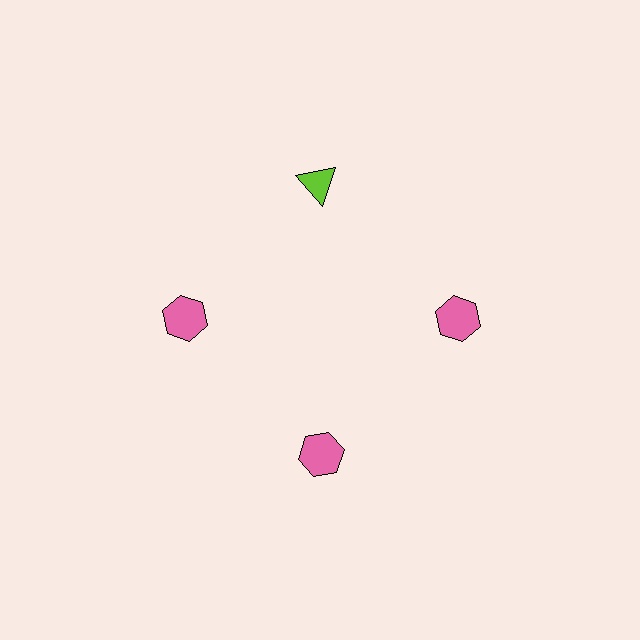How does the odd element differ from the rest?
It differs in both color (lime instead of pink) and shape (triangle instead of hexagon).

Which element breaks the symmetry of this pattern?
The lime triangle at roughly the 12 o'clock position breaks the symmetry. All other shapes are pink hexagons.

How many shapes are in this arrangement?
There are 4 shapes arranged in a ring pattern.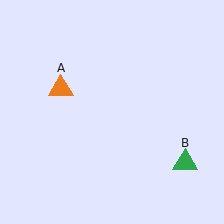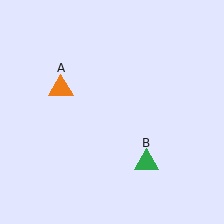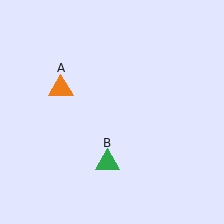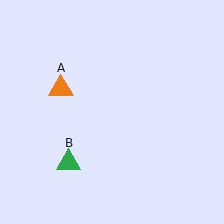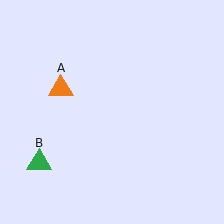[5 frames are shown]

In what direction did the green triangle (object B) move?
The green triangle (object B) moved left.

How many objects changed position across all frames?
1 object changed position: green triangle (object B).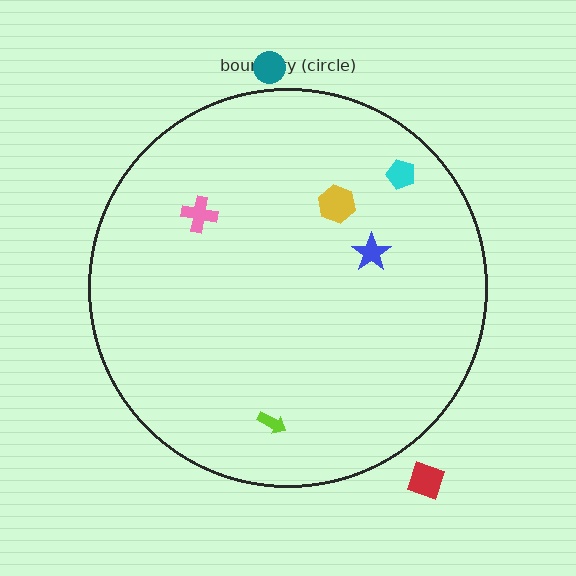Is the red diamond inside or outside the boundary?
Outside.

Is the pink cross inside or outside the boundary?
Inside.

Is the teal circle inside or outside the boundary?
Outside.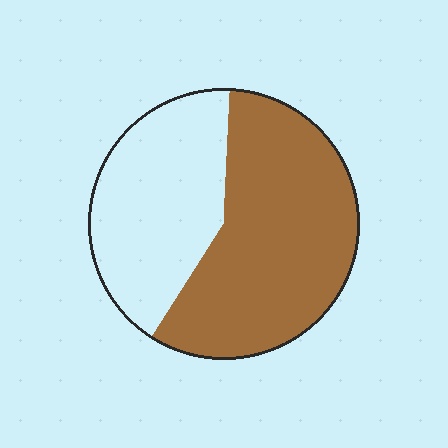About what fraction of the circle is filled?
About three fifths (3/5).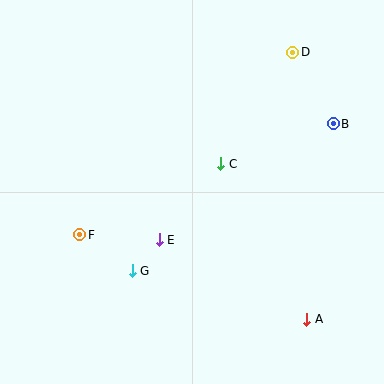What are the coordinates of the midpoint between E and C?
The midpoint between E and C is at (190, 202).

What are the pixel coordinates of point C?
Point C is at (221, 164).